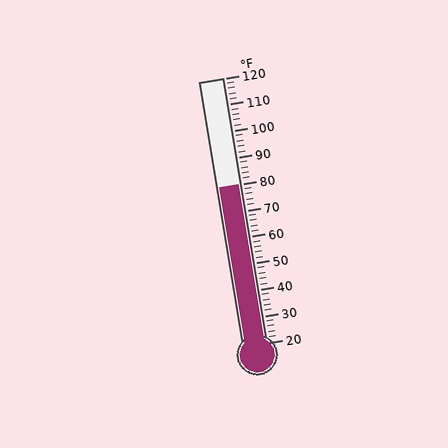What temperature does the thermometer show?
The thermometer shows approximately 80°F.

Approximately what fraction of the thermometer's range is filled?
The thermometer is filled to approximately 60% of its range.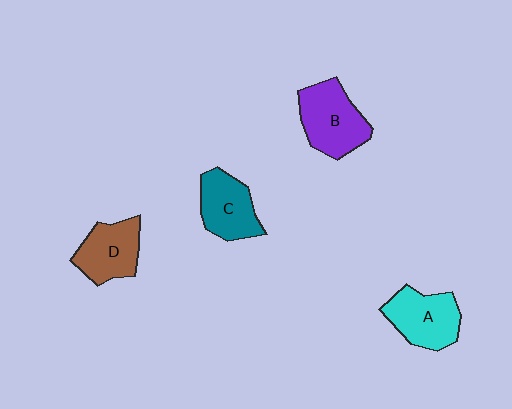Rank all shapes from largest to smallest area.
From largest to smallest: B (purple), A (cyan), C (teal), D (brown).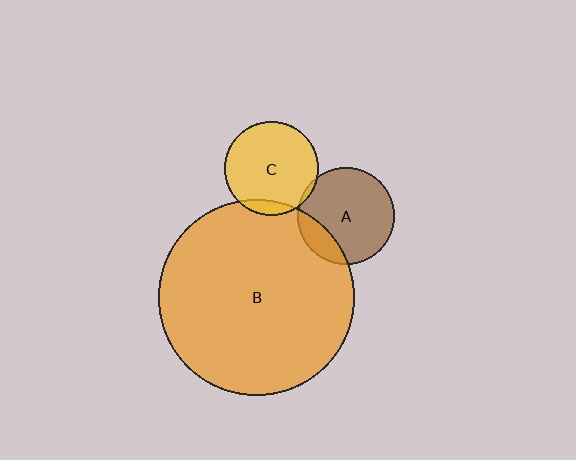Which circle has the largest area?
Circle B (orange).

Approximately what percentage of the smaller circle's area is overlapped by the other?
Approximately 10%.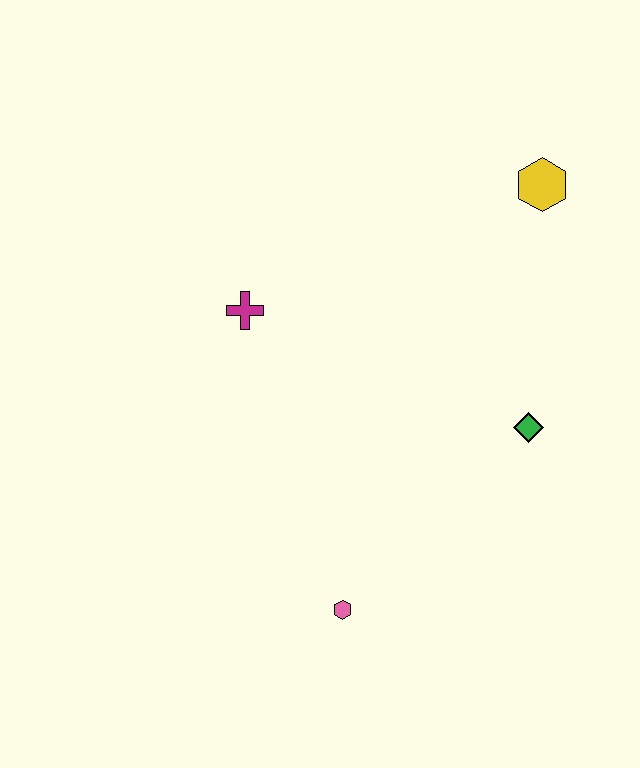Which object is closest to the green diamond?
The yellow hexagon is closest to the green diamond.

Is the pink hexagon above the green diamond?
No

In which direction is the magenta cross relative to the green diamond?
The magenta cross is to the left of the green diamond.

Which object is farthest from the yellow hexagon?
The pink hexagon is farthest from the yellow hexagon.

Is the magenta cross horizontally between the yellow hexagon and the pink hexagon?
No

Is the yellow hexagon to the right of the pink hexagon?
Yes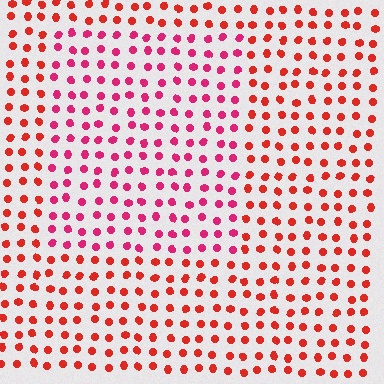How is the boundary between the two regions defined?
The boundary is defined purely by a slight shift in hue (about 29 degrees). Spacing, size, and orientation are identical on both sides.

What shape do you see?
I see a rectangle.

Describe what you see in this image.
The image is filled with small red elements in a uniform arrangement. A rectangle-shaped region is visible where the elements are tinted to a slightly different hue, forming a subtle color boundary.